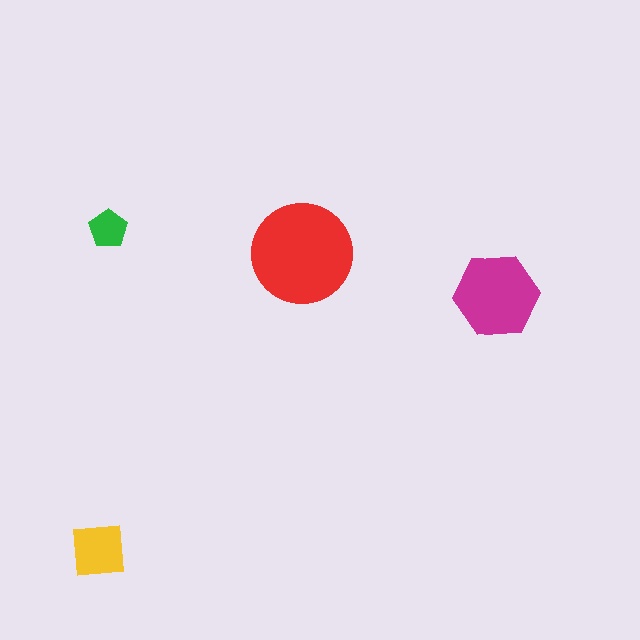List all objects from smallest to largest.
The green pentagon, the yellow square, the magenta hexagon, the red circle.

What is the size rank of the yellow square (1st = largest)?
3rd.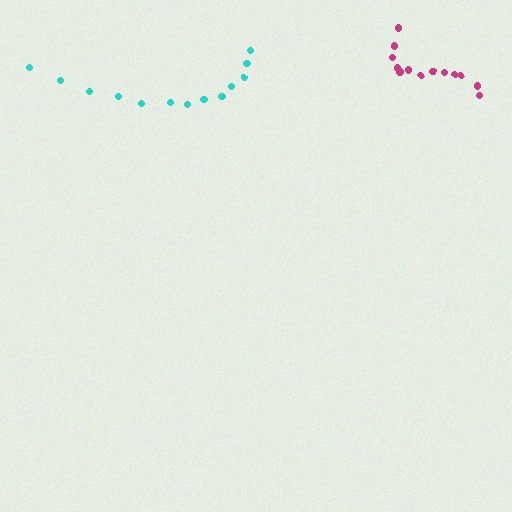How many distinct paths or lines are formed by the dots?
There are 2 distinct paths.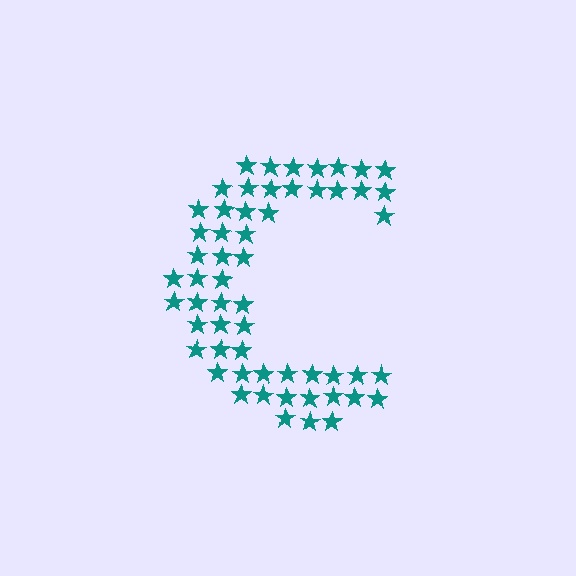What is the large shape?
The large shape is the letter C.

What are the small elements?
The small elements are stars.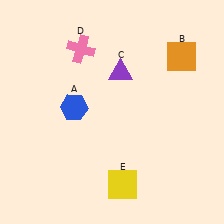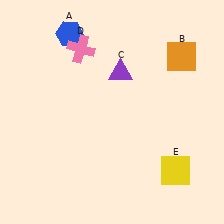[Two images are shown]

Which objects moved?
The objects that moved are: the blue hexagon (A), the yellow square (E).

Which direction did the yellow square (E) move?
The yellow square (E) moved right.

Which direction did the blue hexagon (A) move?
The blue hexagon (A) moved up.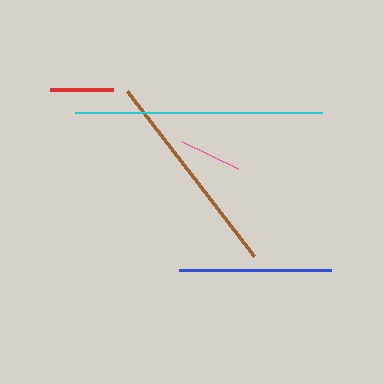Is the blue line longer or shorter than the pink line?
The blue line is longer than the pink line.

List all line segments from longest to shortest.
From longest to shortest: cyan, brown, blue, red, pink.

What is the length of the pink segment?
The pink segment is approximately 62 pixels long.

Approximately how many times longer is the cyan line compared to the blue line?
The cyan line is approximately 1.6 times the length of the blue line.